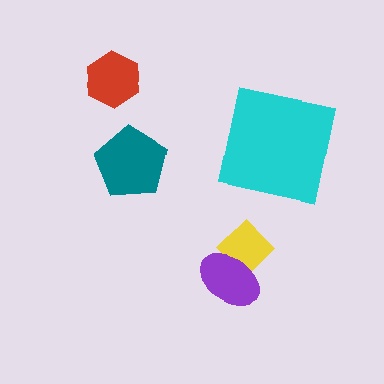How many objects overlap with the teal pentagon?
0 objects overlap with the teal pentagon.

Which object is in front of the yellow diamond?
The purple ellipse is in front of the yellow diamond.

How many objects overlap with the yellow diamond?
1 object overlaps with the yellow diamond.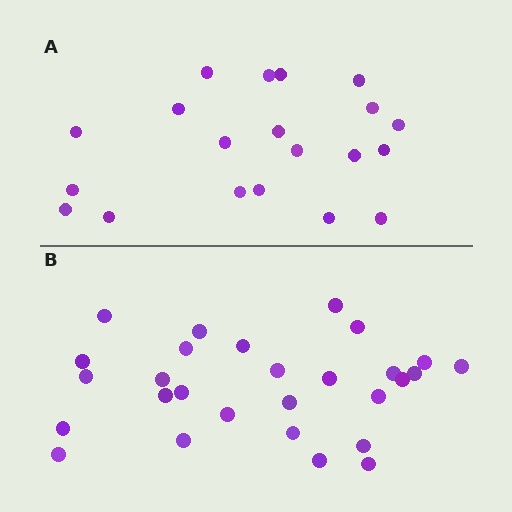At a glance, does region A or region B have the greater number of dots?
Region B (the bottom region) has more dots.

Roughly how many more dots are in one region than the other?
Region B has roughly 8 or so more dots than region A.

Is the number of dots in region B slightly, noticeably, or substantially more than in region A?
Region B has noticeably more, but not dramatically so. The ratio is roughly 1.4 to 1.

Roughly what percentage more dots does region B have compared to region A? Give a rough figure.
About 40% more.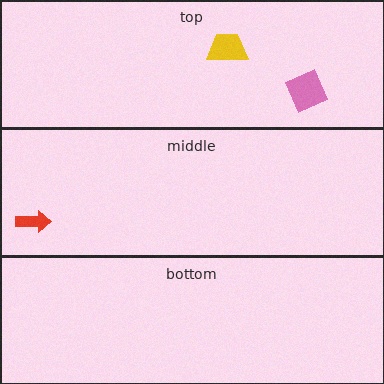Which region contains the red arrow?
The middle region.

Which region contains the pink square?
The top region.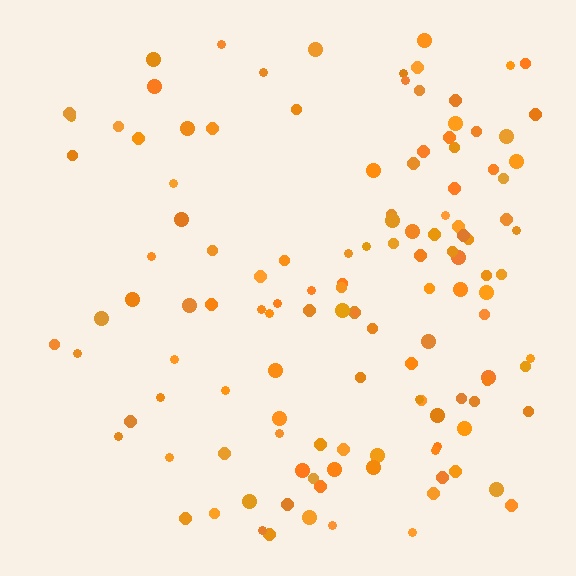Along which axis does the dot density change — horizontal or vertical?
Horizontal.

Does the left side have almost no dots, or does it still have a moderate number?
Still a moderate number, just noticeably fewer than the right.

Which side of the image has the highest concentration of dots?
The right.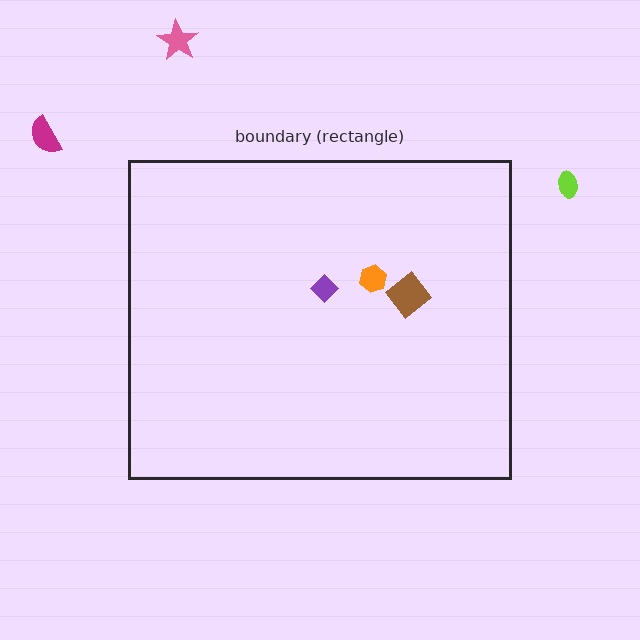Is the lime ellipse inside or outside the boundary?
Outside.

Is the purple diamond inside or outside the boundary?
Inside.